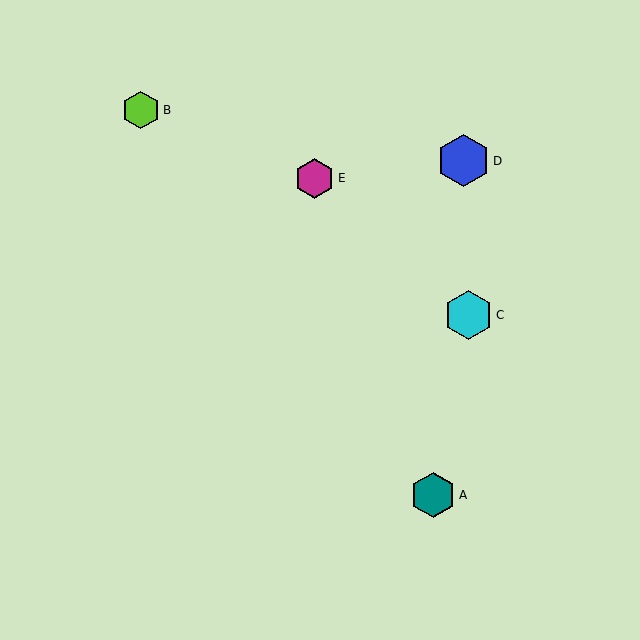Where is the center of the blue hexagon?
The center of the blue hexagon is at (463, 161).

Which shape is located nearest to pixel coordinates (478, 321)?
The cyan hexagon (labeled C) at (469, 315) is nearest to that location.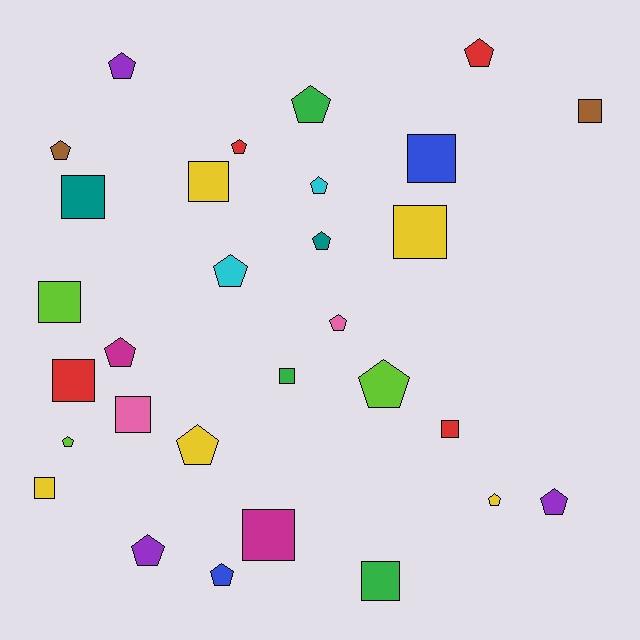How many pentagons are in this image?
There are 17 pentagons.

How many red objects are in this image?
There are 4 red objects.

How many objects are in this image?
There are 30 objects.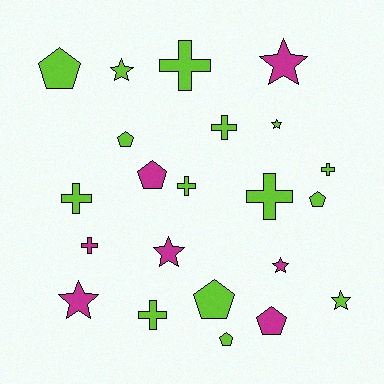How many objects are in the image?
There are 22 objects.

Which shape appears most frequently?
Cross, with 8 objects.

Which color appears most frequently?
Lime, with 15 objects.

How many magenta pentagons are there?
There are 2 magenta pentagons.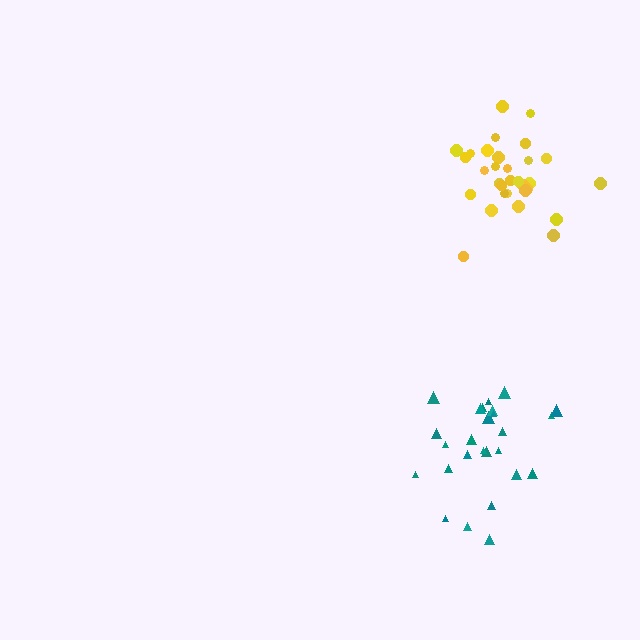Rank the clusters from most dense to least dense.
yellow, teal.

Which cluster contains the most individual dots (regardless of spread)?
Yellow (31).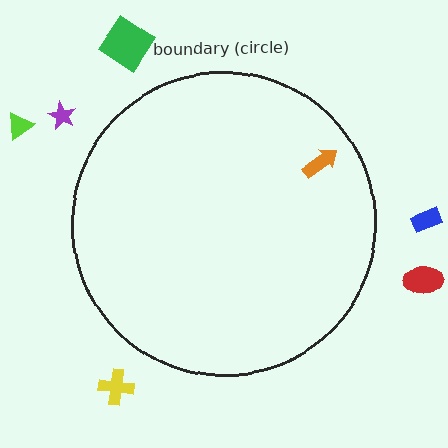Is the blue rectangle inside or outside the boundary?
Outside.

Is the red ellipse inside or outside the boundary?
Outside.